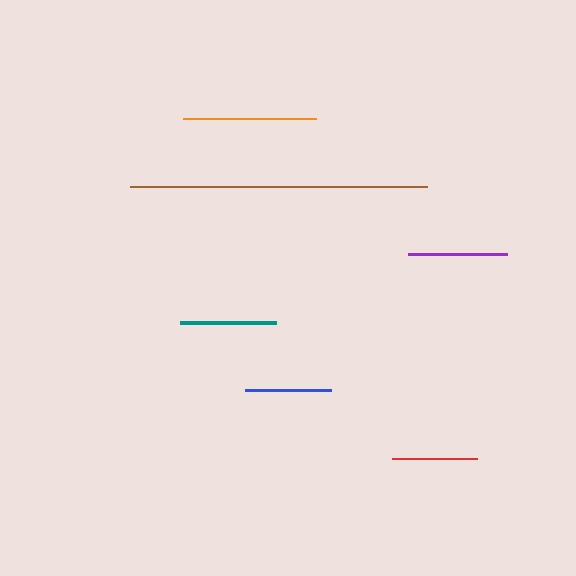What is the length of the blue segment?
The blue segment is approximately 86 pixels long.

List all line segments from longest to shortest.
From longest to shortest: brown, orange, purple, teal, blue, red.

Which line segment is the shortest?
The red line is the shortest at approximately 85 pixels.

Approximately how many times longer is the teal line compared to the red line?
The teal line is approximately 1.1 times the length of the red line.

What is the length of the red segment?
The red segment is approximately 85 pixels long.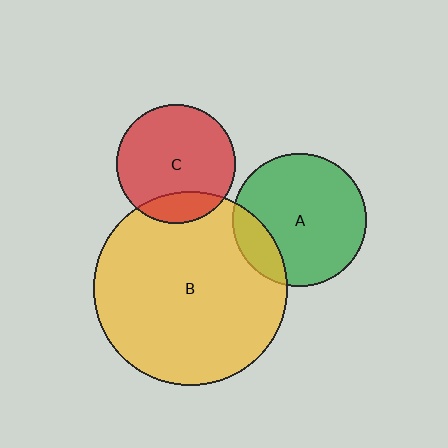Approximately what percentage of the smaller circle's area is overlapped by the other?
Approximately 20%.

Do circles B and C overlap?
Yes.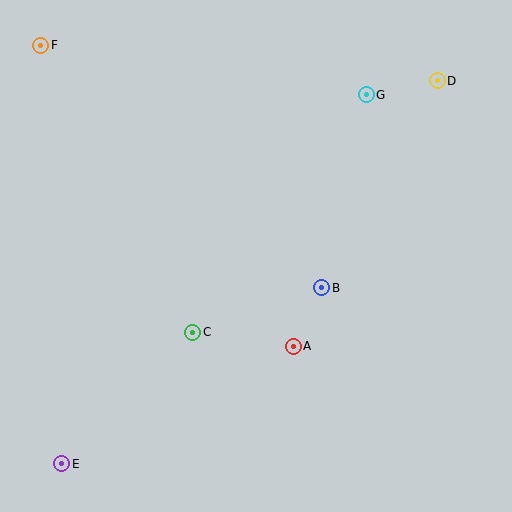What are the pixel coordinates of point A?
Point A is at (293, 346).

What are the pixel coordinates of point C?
Point C is at (193, 332).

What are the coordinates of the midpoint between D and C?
The midpoint between D and C is at (315, 206).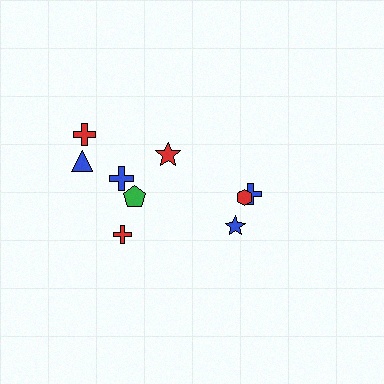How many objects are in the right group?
There are 3 objects.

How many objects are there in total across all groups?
There are 9 objects.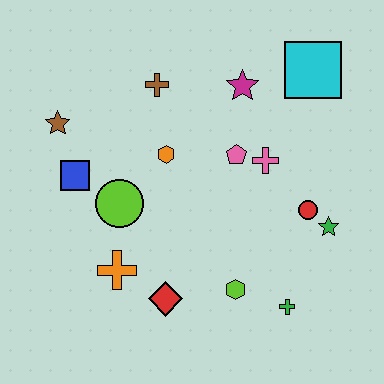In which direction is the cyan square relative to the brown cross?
The cyan square is to the right of the brown cross.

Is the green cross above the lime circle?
No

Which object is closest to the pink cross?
The pink pentagon is closest to the pink cross.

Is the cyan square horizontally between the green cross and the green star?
Yes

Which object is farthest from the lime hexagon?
The brown star is farthest from the lime hexagon.